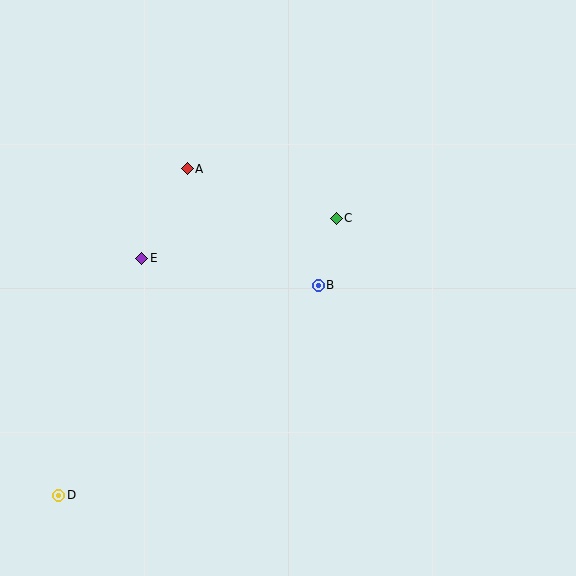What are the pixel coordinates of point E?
Point E is at (142, 258).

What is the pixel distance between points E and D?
The distance between E and D is 251 pixels.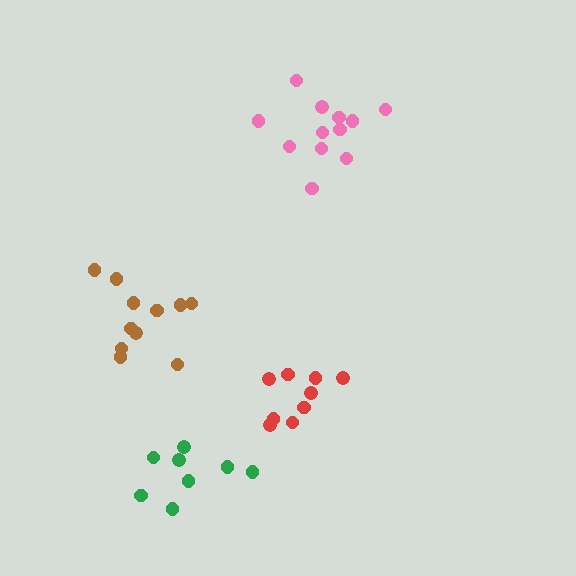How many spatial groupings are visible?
There are 4 spatial groupings.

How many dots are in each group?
Group 1: 9 dots, Group 2: 12 dots, Group 3: 8 dots, Group 4: 11 dots (40 total).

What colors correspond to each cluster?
The clusters are colored: red, pink, green, brown.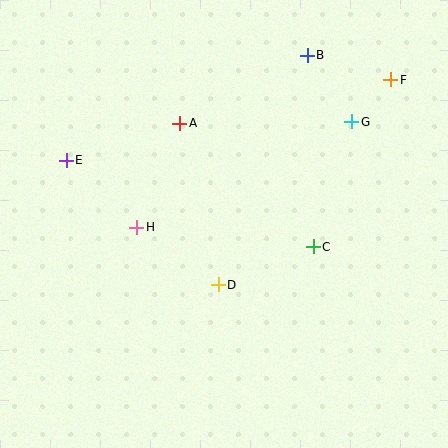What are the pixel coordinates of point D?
Point D is at (218, 285).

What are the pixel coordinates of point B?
Point B is at (307, 55).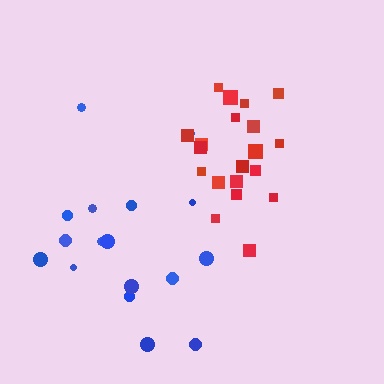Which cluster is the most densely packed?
Red.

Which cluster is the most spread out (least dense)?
Blue.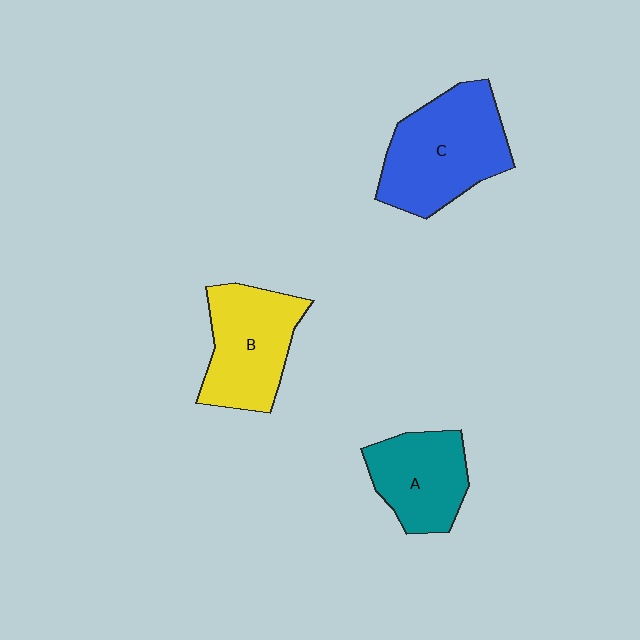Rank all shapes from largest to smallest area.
From largest to smallest: C (blue), B (yellow), A (teal).